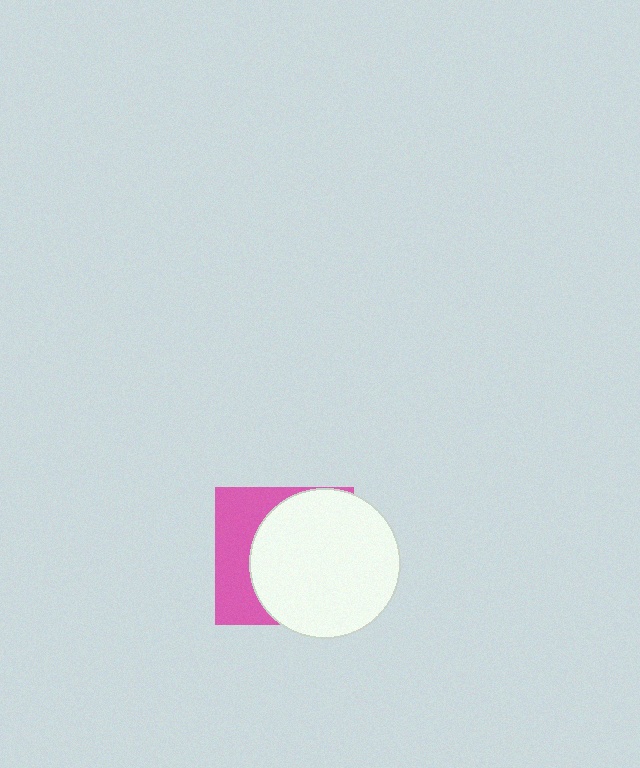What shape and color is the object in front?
The object in front is a white circle.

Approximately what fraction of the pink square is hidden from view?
Roughly 65% of the pink square is hidden behind the white circle.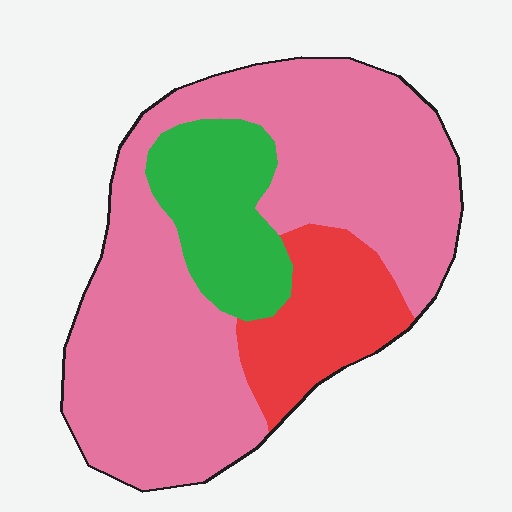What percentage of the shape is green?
Green covers around 15% of the shape.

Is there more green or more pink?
Pink.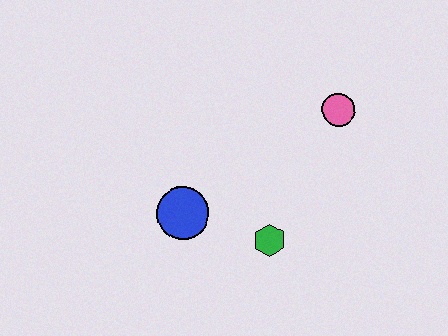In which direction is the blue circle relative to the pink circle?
The blue circle is to the left of the pink circle.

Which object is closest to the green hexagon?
The blue circle is closest to the green hexagon.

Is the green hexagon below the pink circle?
Yes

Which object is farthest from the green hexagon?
The pink circle is farthest from the green hexagon.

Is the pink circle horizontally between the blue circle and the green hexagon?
No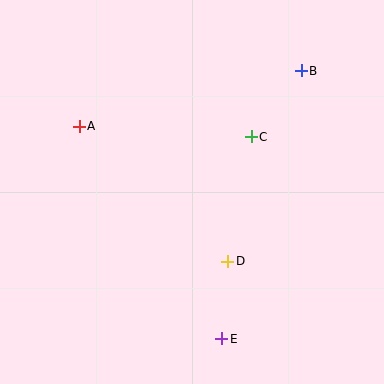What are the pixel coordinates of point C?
Point C is at (251, 137).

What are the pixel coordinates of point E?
Point E is at (222, 339).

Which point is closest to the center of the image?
Point D at (228, 261) is closest to the center.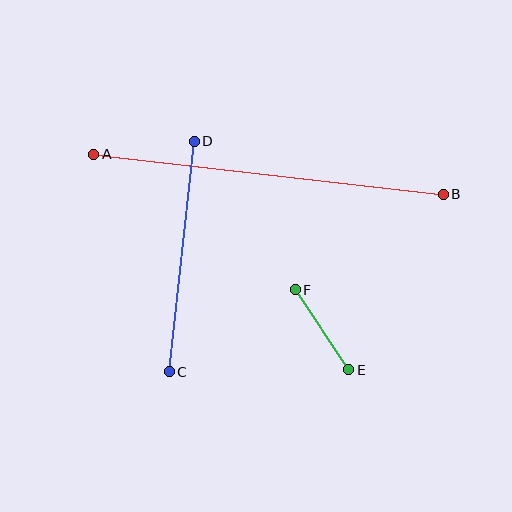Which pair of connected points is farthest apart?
Points A and B are farthest apart.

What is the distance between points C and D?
The distance is approximately 232 pixels.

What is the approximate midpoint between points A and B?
The midpoint is at approximately (268, 174) pixels.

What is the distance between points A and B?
The distance is approximately 352 pixels.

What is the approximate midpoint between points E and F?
The midpoint is at approximately (322, 330) pixels.